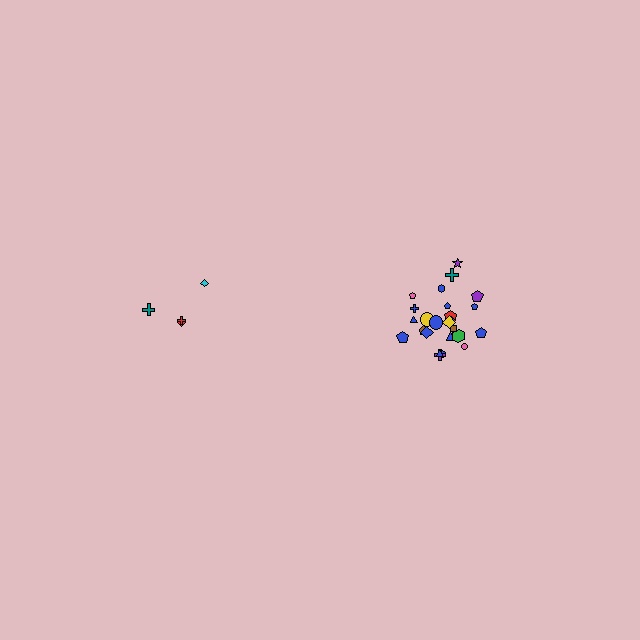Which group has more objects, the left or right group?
The right group.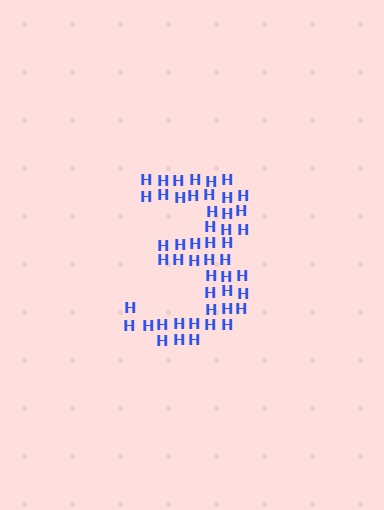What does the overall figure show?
The overall figure shows the digit 3.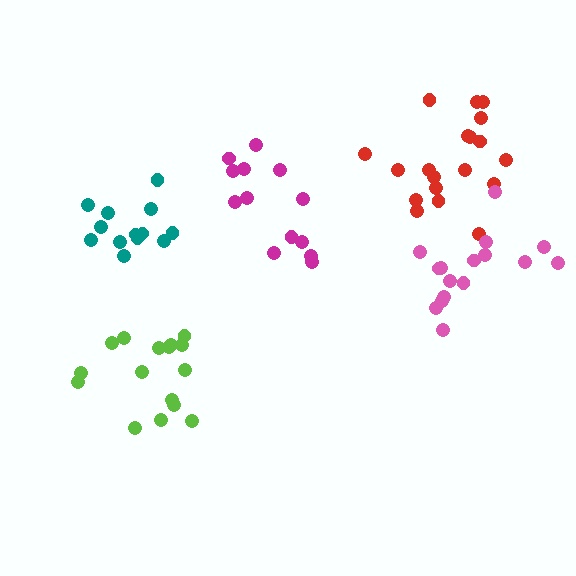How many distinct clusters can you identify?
There are 5 distinct clusters.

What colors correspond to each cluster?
The clusters are colored: red, lime, pink, teal, magenta.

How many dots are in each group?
Group 1: 19 dots, Group 2: 16 dots, Group 3: 16 dots, Group 4: 13 dots, Group 5: 13 dots (77 total).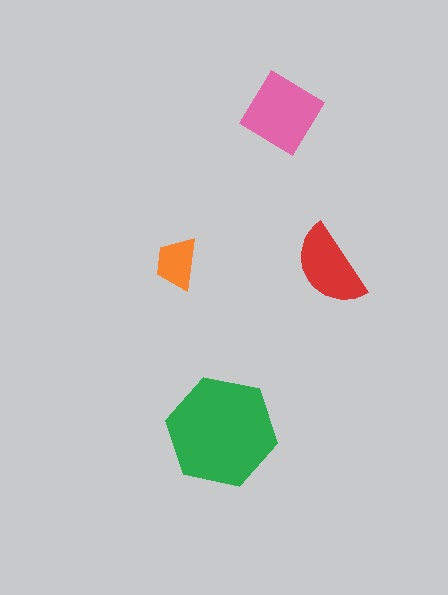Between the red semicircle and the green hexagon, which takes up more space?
The green hexagon.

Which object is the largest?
The green hexagon.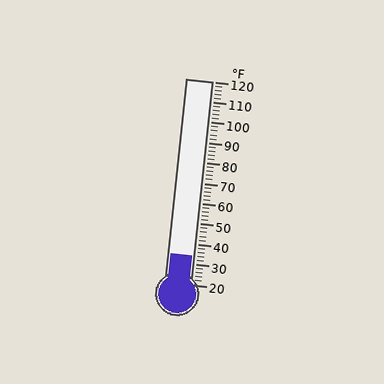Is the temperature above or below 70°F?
The temperature is below 70°F.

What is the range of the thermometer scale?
The thermometer scale ranges from 20°F to 120°F.